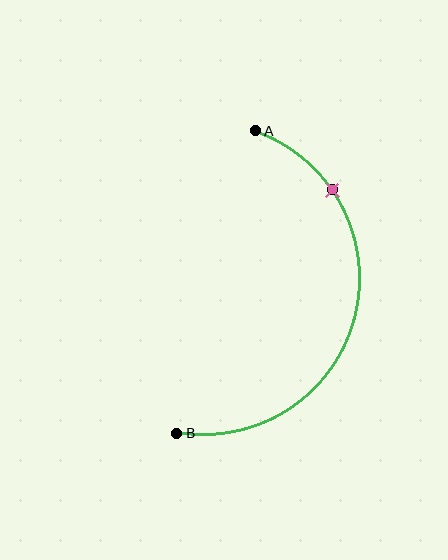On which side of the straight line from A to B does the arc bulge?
The arc bulges to the right of the straight line connecting A and B.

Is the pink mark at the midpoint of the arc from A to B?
No. The pink mark lies on the arc but is closer to endpoint A. The arc midpoint would be at the point on the curve equidistant along the arc from both A and B.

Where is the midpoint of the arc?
The arc midpoint is the point on the curve farthest from the straight line joining A and B. It sits to the right of that line.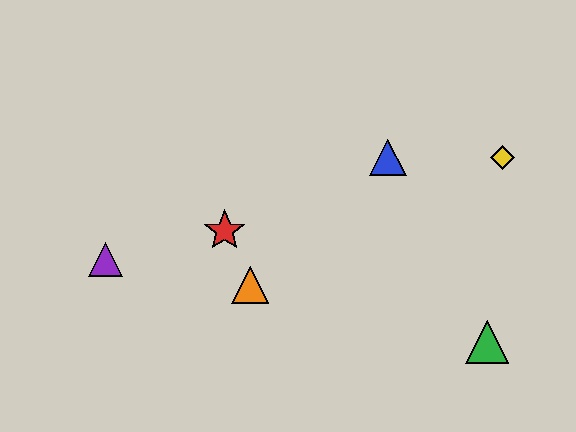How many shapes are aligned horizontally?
2 shapes (the blue triangle, the yellow diamond) are aligned horizontally.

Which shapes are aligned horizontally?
The blue triangle, the yellow diamond are aligned horizontally.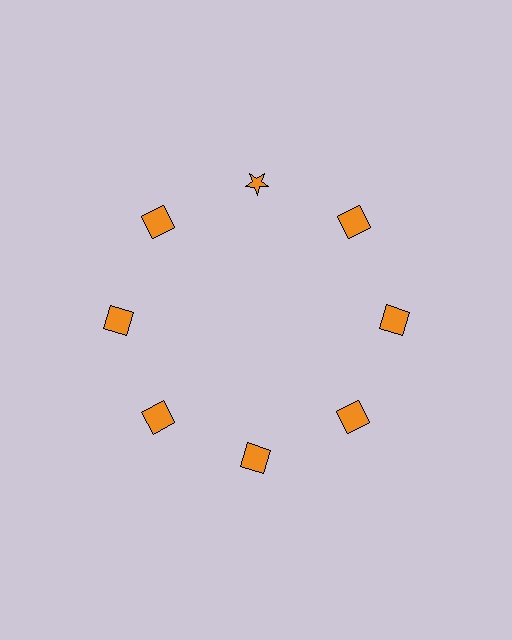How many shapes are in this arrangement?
There are 8 shapes arranged in a ring pattern.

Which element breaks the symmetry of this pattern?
The orange star at roughly the 12 o'clock position breaks the symmetry. All other shapes are orange squares.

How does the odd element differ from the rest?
It has a different shape: star instead of square.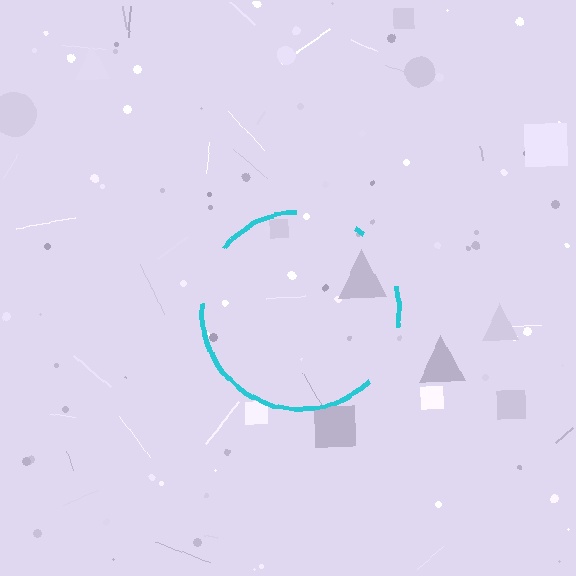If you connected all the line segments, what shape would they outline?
They would outline a circle.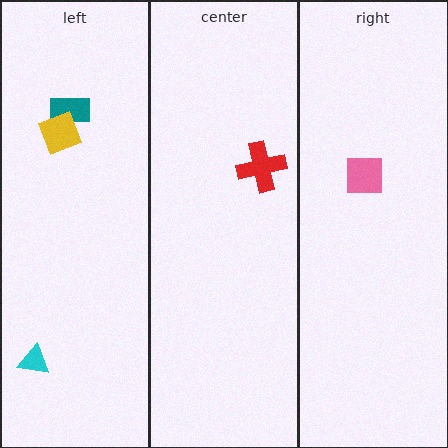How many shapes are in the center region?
1.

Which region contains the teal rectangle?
The left region.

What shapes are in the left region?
The cyan triangle, the teal rectangle, the yellow diamond.